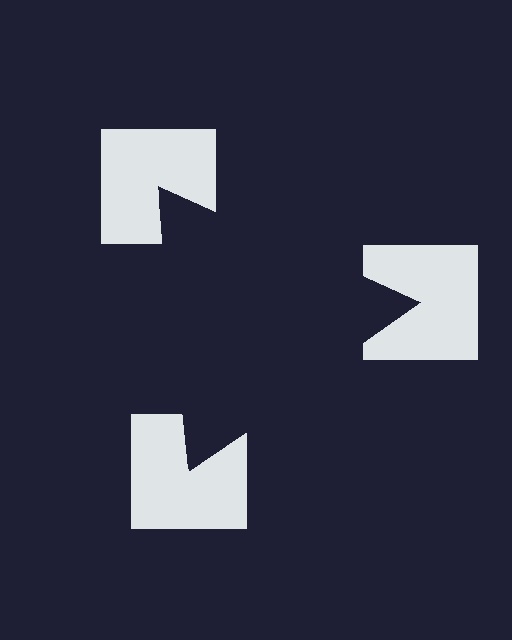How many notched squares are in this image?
There are 3 — one at each vertex of the illusory triangle.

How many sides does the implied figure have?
3 sides.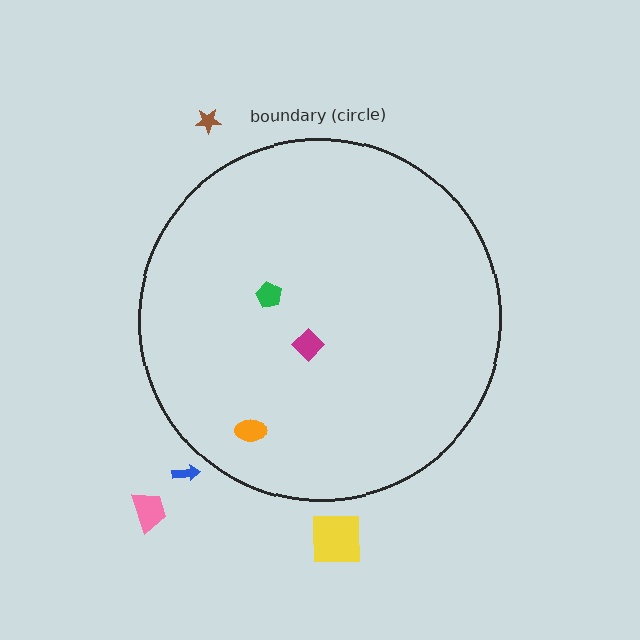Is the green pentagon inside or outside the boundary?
Inside.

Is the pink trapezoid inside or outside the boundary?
Outside.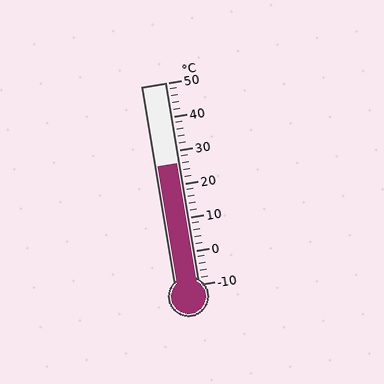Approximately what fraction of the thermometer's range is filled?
The thermometer is filled to approximately 60% of its range.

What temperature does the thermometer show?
The thermometer shows approximately 26°C.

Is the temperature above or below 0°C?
The temperature is above 0°C.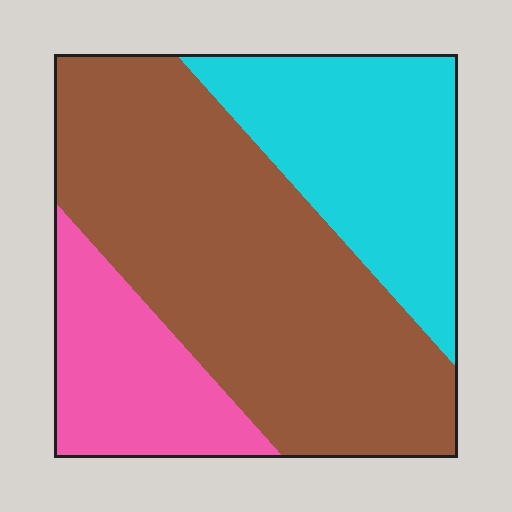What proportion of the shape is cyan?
Cyan takes up between a quarter and a half of the shape.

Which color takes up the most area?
Brown, at roughly 55%.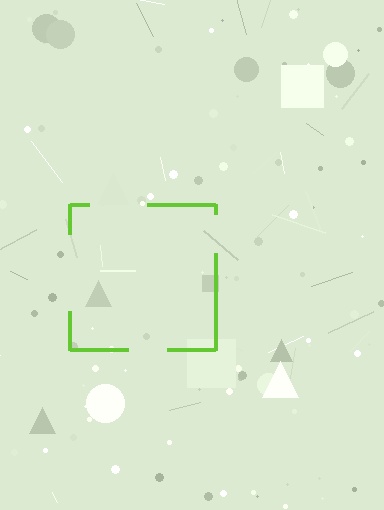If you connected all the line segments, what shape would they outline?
They would outline a square.